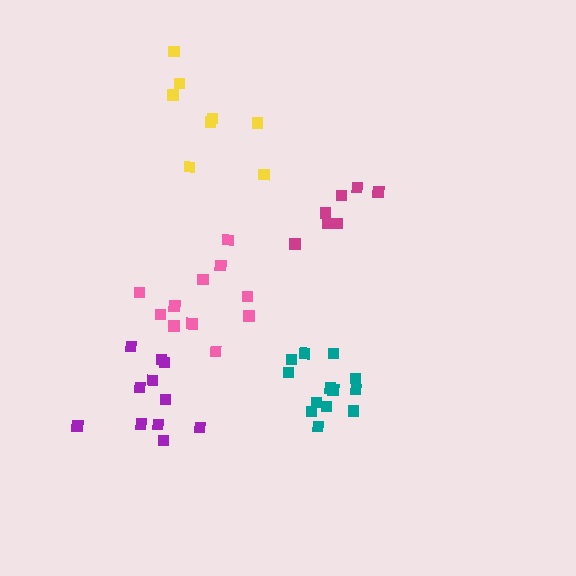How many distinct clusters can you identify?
There are 5 distinct clusters.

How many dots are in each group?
Group 1: 8 dots, Group 2: 13 dots, Group 3: 11 dots, Group 4: 7 dots, Group 5: 11 dots (50 total).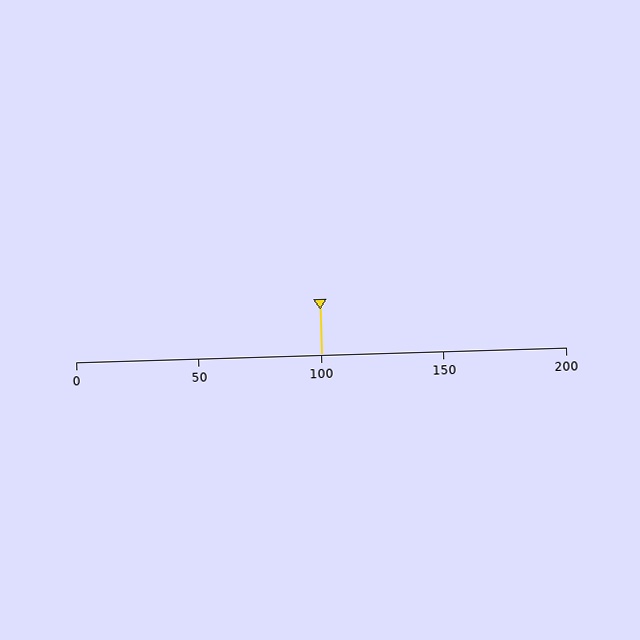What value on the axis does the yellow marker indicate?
The marker indicates approximately 100.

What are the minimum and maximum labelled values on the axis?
The axis runs from 0 to 200.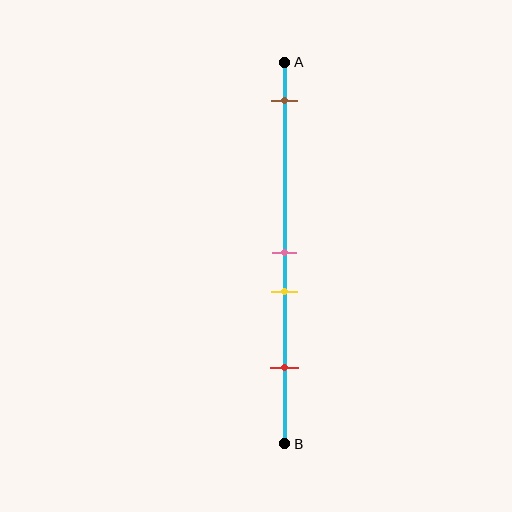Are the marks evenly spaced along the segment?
No, the marks are not evenly spaced.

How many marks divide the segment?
There are 4 marks dividing the segment.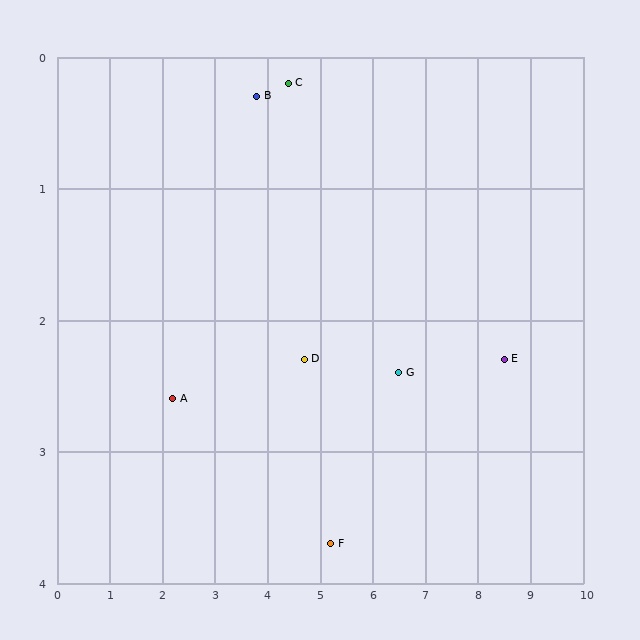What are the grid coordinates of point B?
Point B is at approximately (3.8, 0.3).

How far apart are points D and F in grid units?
Points D and F are about 1.5 grid units apart.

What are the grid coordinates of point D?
Point D is at approximately (4.7, 2.3).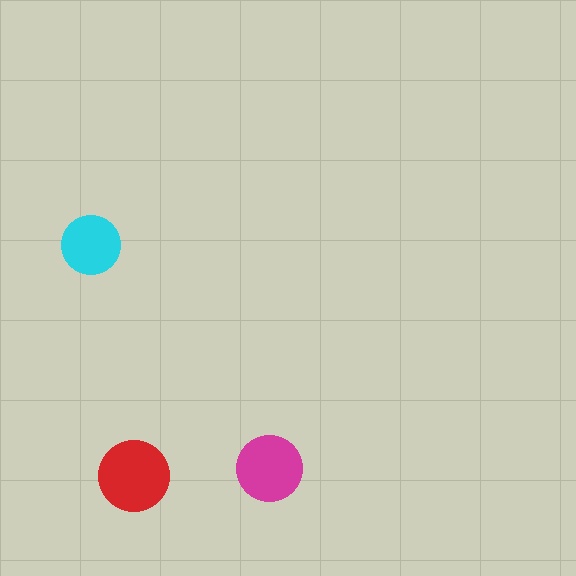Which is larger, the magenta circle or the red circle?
The red one.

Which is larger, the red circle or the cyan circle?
The red one.